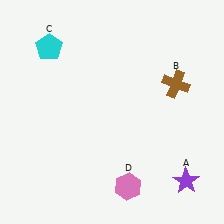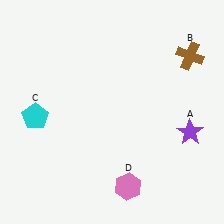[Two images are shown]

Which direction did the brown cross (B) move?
The brown cross (B) moved up.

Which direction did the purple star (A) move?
The purple star (A) moved up.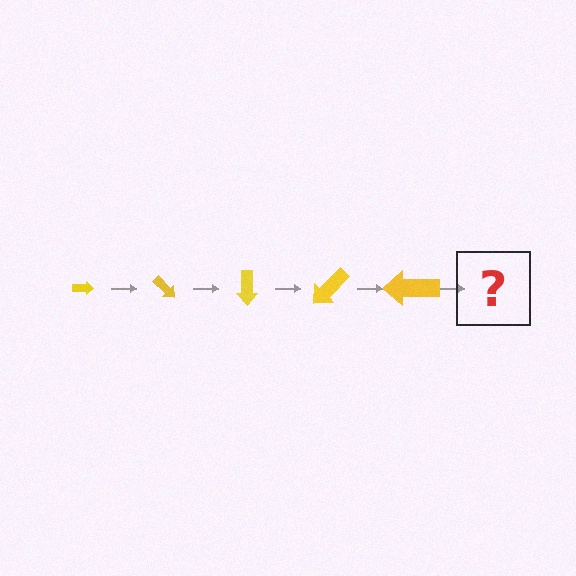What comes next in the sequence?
The next element should be an arrow, larger than the previous one and rotated 225 degrees from the start.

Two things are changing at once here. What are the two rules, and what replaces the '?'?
The two rules are that the arrow grows larger each step and it rotates 45 degrees each step. The '?' should be an arrow, larger than the previous one and rotated 225 degrees from the start.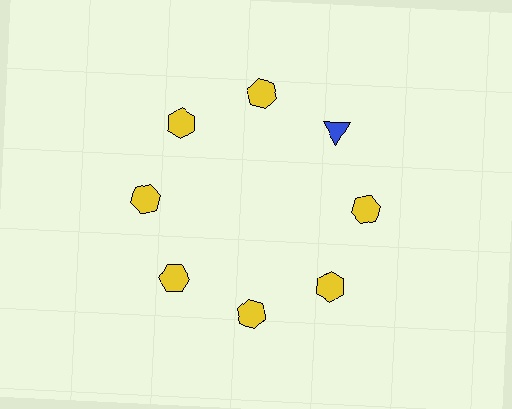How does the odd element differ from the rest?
It differs in both color (blue instead of yellow) and shape (triangle instead of hexagon).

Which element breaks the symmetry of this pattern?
The blue triangle at roughly the 2 o'clock position breaks the symmetry. All other shapes are yellow hexagons.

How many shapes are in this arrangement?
There are 8 shapes arranged in a ring pattern.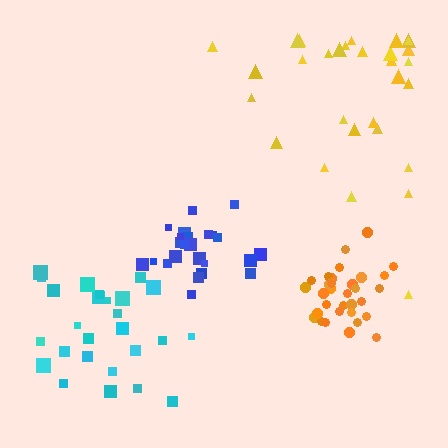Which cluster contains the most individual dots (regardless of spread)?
Orange (33).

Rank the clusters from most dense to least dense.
orange, blue, cyan, yellow.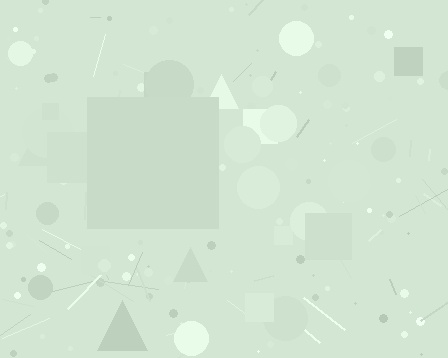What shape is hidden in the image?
A square is hidden in the image.